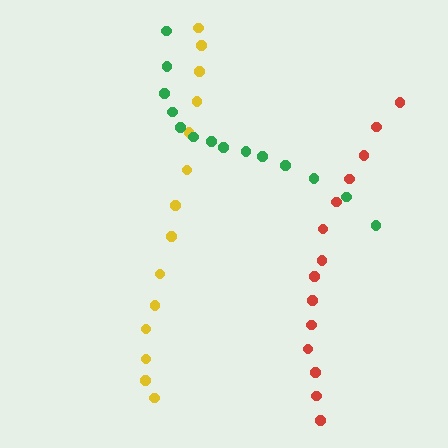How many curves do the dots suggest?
There are 3 distinct paths.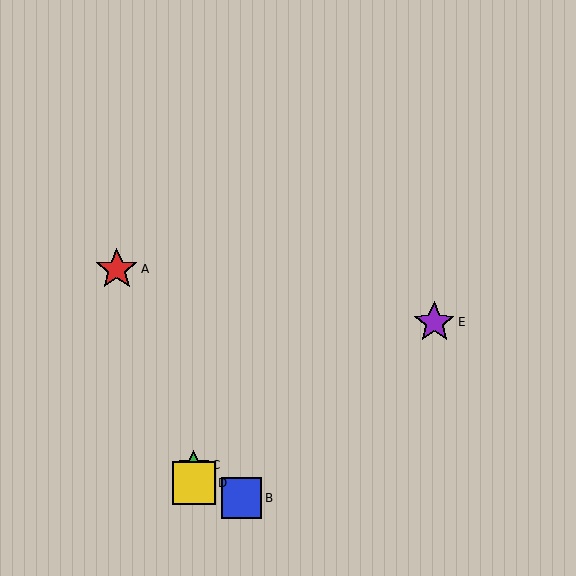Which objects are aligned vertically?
Objects C, D are aligned vertically.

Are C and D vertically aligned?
Yes, both are at x≈194.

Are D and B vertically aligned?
No, D is at x≈194 and B is at x≈241.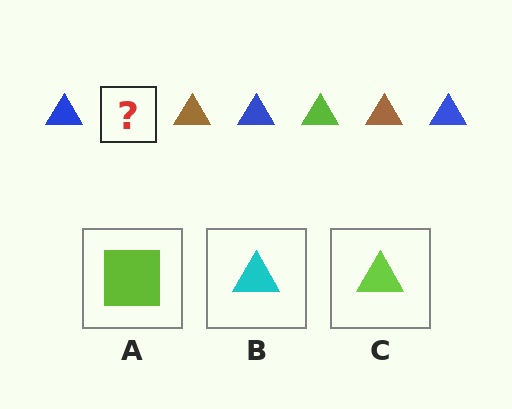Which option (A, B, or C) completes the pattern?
C.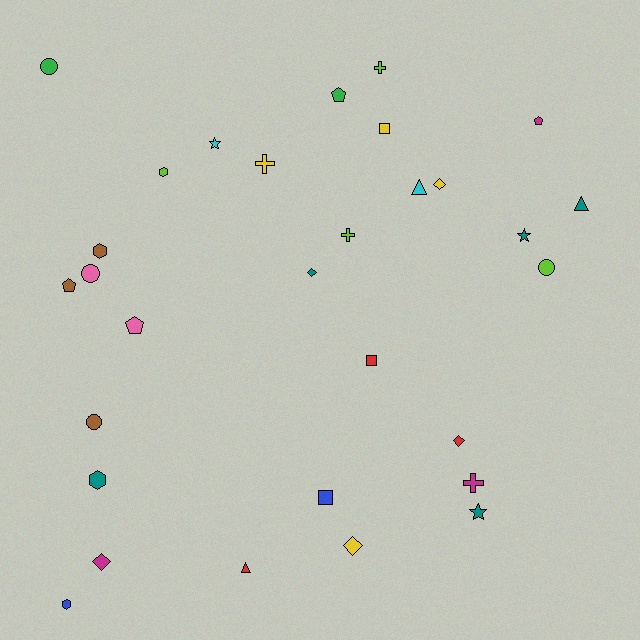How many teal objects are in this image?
There are 5 teal objects.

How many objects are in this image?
There are 30 objects.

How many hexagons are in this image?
There are 4 hexagons.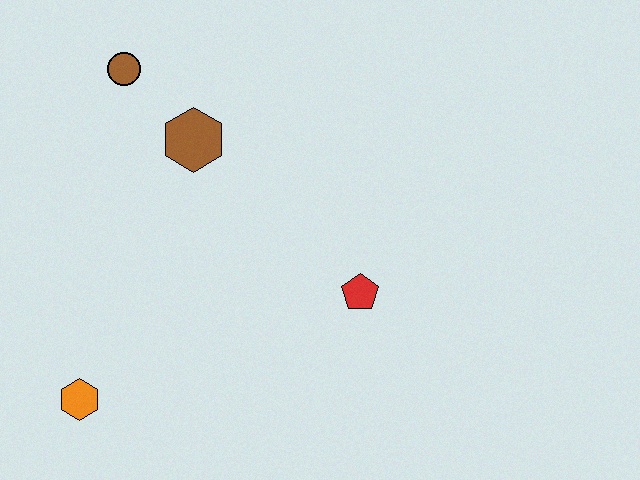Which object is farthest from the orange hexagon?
The brown circle is farthest from the orange hexagon.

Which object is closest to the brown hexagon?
The brown circle is closest to the brown hexagon.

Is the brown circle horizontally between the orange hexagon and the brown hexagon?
Yes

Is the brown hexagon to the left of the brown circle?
No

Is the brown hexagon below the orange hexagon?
No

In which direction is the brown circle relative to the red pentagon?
The brown circle is to the left of the red pentagon.